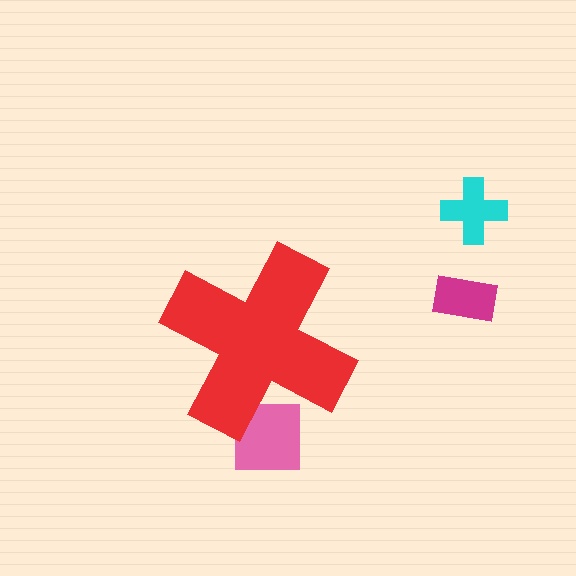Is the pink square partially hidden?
Yes, the pink square is partially hidden behind the red cross.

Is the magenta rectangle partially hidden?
No, the magenta rectangle is fully visible.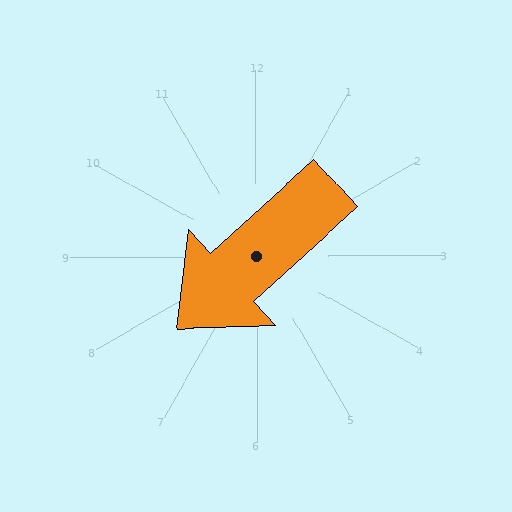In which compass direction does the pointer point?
Southwest.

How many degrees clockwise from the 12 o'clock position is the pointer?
Approximately 228 degrees.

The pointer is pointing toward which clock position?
Roughly 8 o'clock.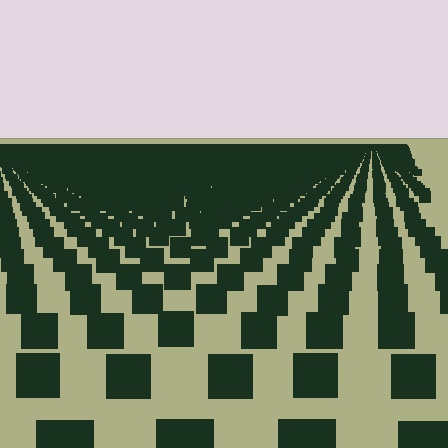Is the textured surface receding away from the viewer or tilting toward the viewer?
The surface is receding away from the viewer. Texture elements get smaller and denser toward the top.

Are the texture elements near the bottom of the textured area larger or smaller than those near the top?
Larger. Near the bottom, elements are closer to the viewer and appear at a bigger on-screen size.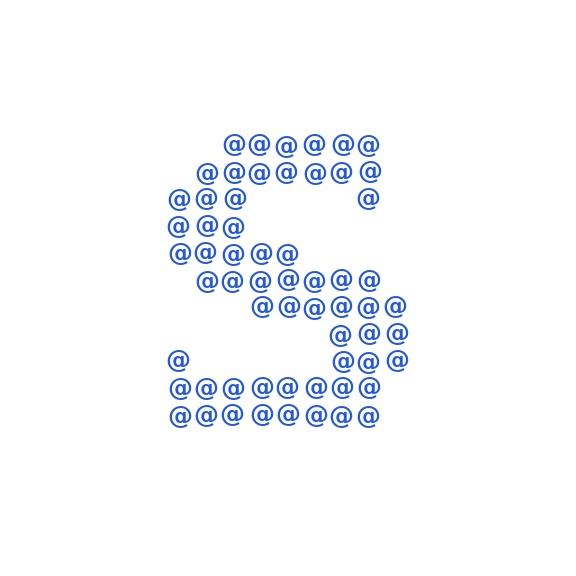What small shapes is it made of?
It is made of small at signs.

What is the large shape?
The large shape is the letter S.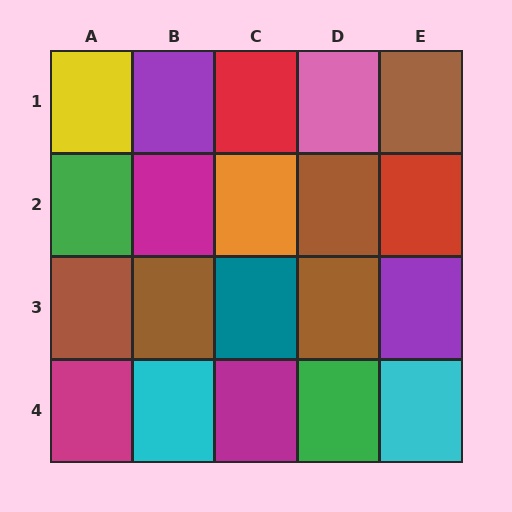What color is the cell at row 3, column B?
Brown.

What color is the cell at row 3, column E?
Purple.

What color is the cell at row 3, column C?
Teal.